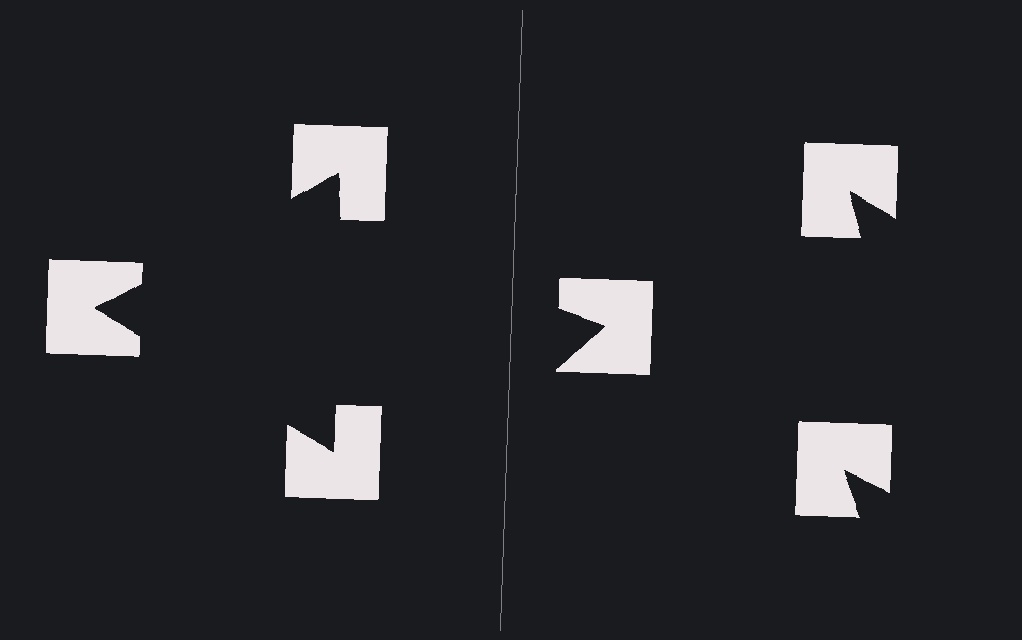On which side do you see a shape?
An illusory triangle appears on the left side. On the right side the wedge cuts are rotated, so no coherent shape forms.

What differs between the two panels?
The notched squares are positioned identically on both sides; only the wedge orientations differ. On the left they align to a triangle; on the right they are misaligned.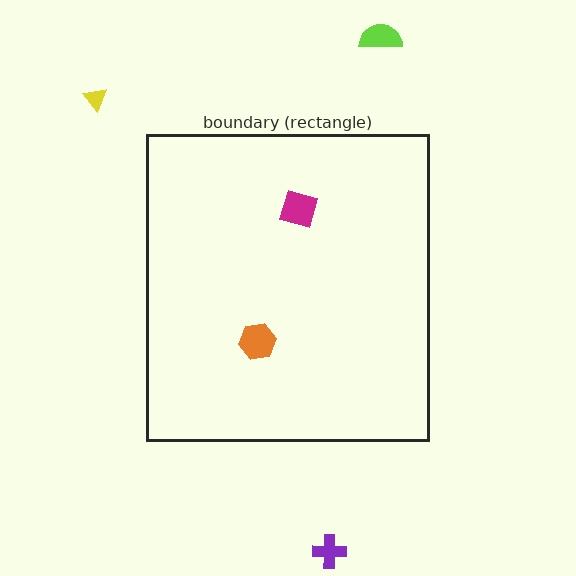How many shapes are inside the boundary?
2 inside, 3 outside.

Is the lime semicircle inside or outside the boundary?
Outside.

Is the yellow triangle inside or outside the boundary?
Outside.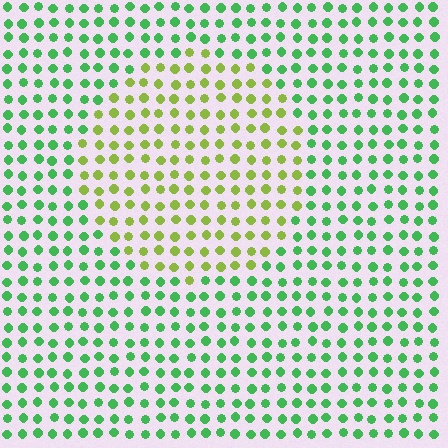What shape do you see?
I see a circle.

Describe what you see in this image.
The image is filled with small green elements in a uniform arrangement. A circle-shaped region is visible where the elements are tinted to a slightly different hue, forming a subtle color boundary.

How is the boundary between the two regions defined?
The boundary is defined purely by a slight shift in hue (about 47 degrees). Spacing, size, and orientation are identical on both sides.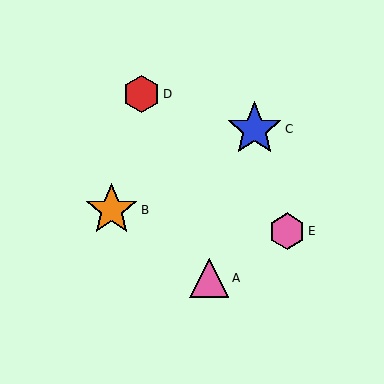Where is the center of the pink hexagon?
The center of the pink hexagon is at (287, 231).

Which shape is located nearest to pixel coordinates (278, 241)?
The pink hexagon (labeled E) at (287, 231) is nearest to that location.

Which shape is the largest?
The blue star (labeled C) is the largest.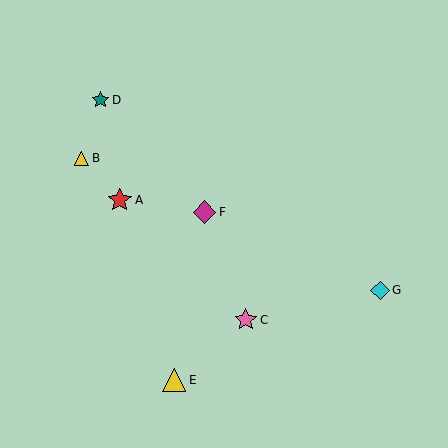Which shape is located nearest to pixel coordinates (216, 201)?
The magenta diamond (labeled F) at (205, 212) is nearest to that location.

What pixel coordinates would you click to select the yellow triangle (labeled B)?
Click at (82, 158) to select the yellow triangle B.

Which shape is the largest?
The red star (labeled A) is the largest.